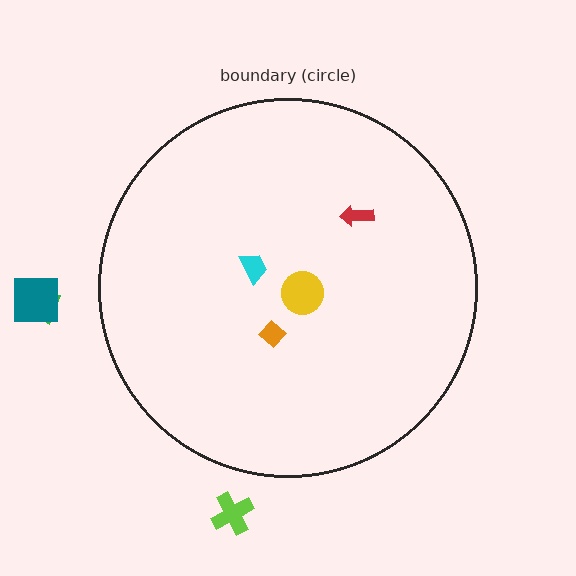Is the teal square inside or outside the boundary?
Outside.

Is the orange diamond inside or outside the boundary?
Inside.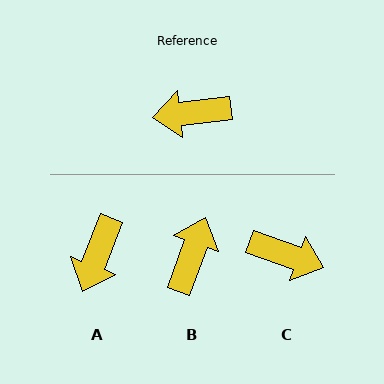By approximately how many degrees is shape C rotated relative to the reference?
Approximately 154 degrees counter-clockwise.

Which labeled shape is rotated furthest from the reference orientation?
C, about 154 degrees away.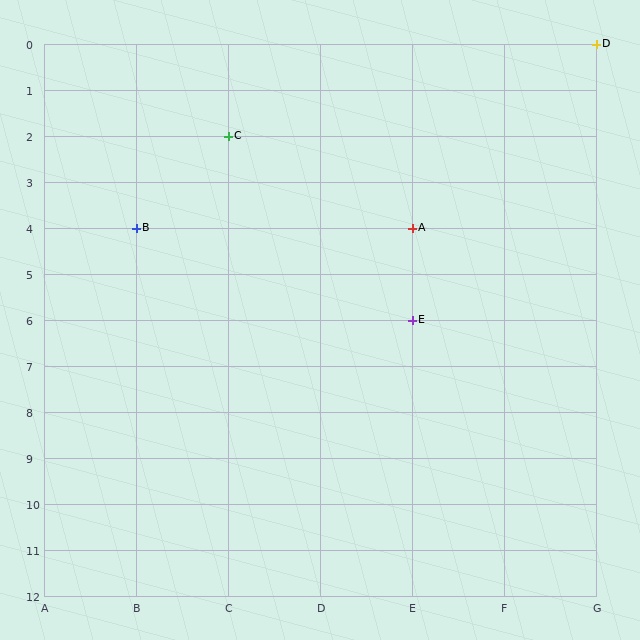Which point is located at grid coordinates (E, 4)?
Point A is at (E, 4).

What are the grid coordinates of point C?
Point C is at grid coordinates (C, 2).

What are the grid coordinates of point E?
Point E is at grid coordinates (E, 6).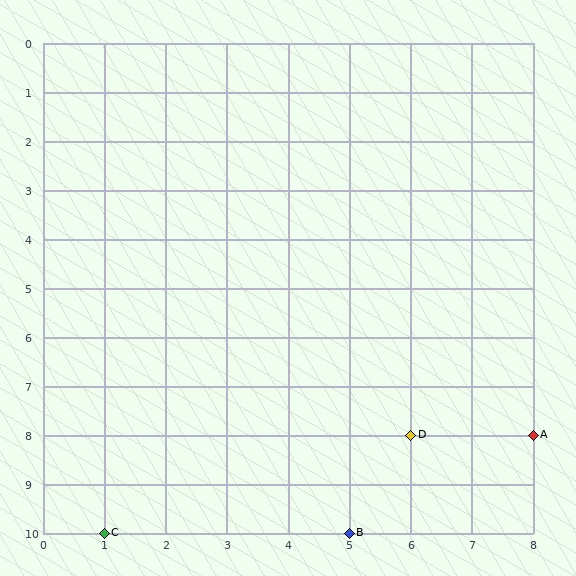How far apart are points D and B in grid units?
Points D and B are 1 column and 2 rows apart (about 2.2 grid units diagonally).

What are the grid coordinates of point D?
Point D is at grid coordinates (6, 8).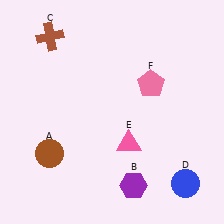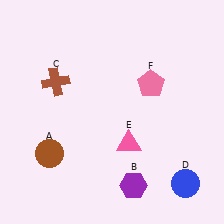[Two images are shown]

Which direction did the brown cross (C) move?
The brown cross (C) moved down.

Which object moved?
The brown cross (C) moved down.